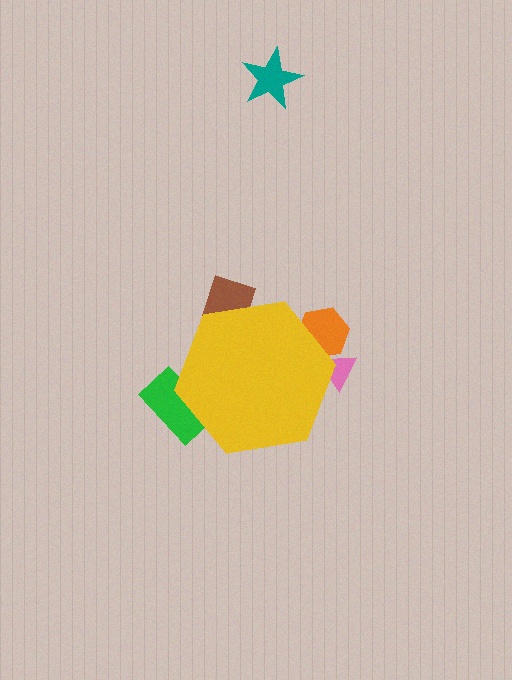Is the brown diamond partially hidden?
Yes, the brown diamond is partially hidden behind the yellow hexagon.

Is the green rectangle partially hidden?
Yes, the green rectangle is partially hidden behind the yellow hexagon.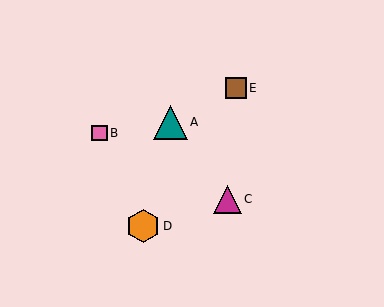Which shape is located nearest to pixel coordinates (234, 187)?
The magenta triangle (labeled C) at (227, 199) is nearest to that location.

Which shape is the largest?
The teal triangle (labeled A) is the largest.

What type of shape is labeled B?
Shape B is a pink square.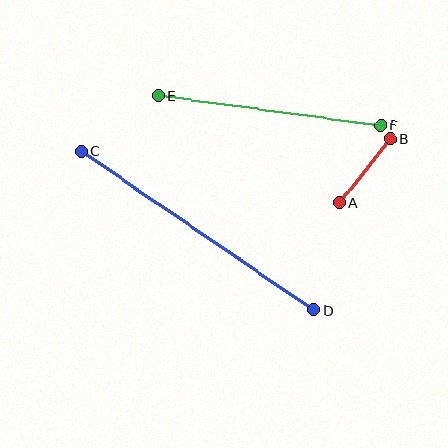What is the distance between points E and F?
The distance is approximately 225 pixels.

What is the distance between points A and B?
The distance is approximately 82 pixels.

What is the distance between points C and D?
The distance is approximately 281 pixels.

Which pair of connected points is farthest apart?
Points C and D are farthest apart.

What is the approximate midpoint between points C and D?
The midpoint is at approximately (198, 231) pixels.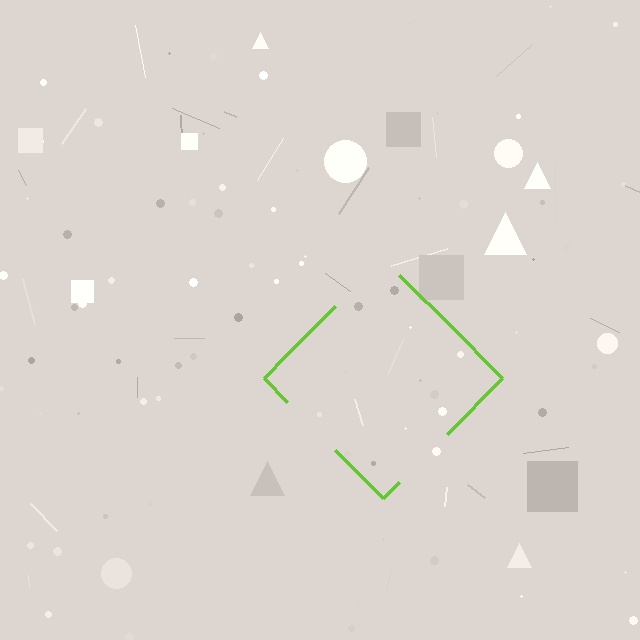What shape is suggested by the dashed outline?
The dashed outline suggests a diamond.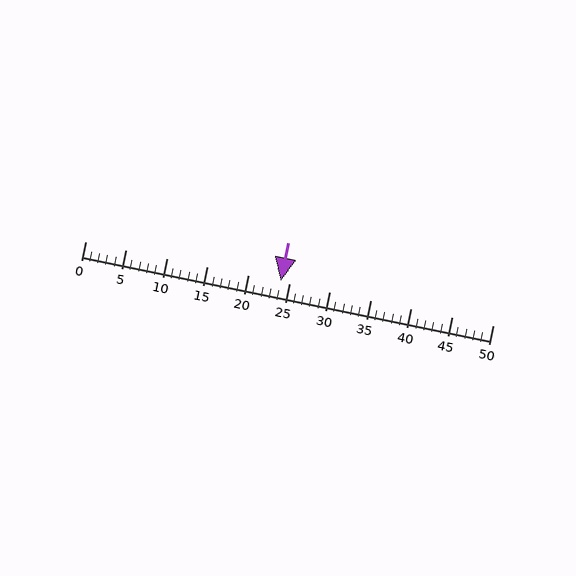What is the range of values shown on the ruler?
The ruler shows values from 0 to 50.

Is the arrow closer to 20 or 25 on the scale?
The arrow is closer to 25.